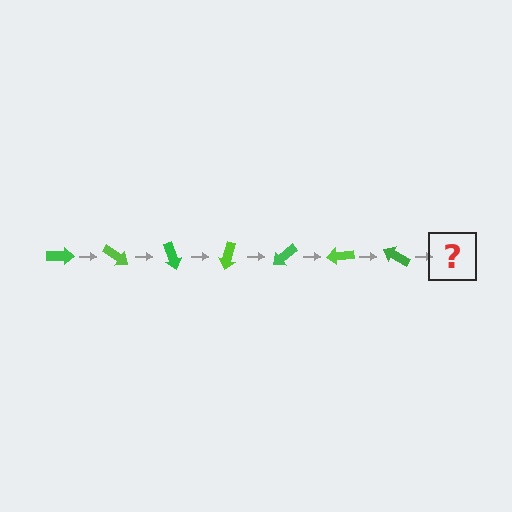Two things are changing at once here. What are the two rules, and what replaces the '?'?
The two rules are that it rotates 35 degrees each step and the color cycles through green and lime. The '?' should be a lime arrow, rotated 245 degrees from the start.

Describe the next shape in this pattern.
It should be a lime arrow, rotated 245 degrees from the start.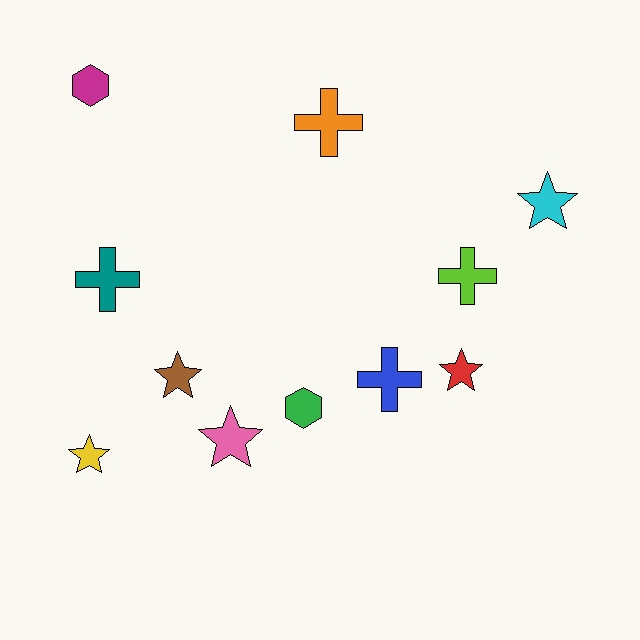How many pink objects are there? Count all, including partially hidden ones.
There is 1 pink object.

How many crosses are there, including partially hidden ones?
There are 4 crosses.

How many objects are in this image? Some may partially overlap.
There are 11 objects.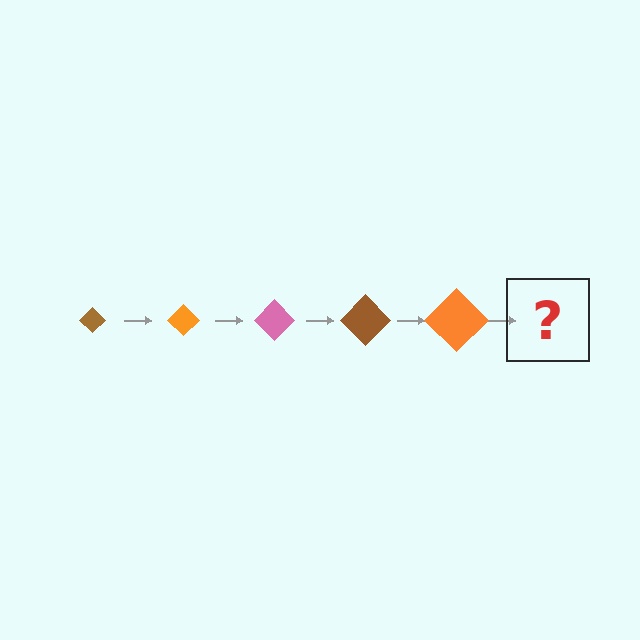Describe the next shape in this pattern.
It should be a pink diamond, larger than the previous one.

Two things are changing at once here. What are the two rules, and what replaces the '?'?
The two rules are that the diamond grows larger each step and the color cycles through brown, orange, and pink. The '?' should be a pink diamond, larger than the previous one.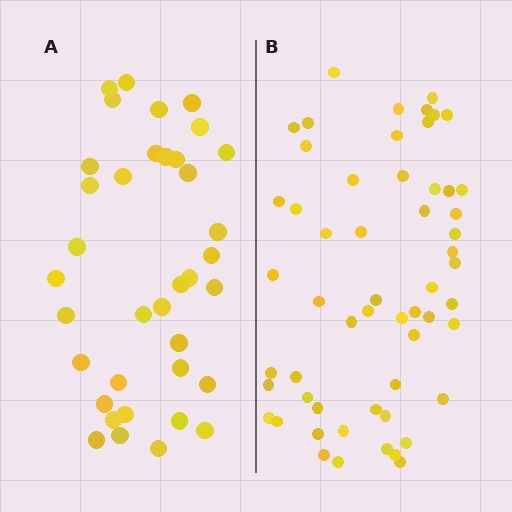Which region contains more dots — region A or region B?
Region B (the right region) has more dots.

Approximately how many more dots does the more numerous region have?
Region B has approximately 20 more dots than region A.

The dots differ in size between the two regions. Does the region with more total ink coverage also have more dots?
No. Region A has more total ink coverage because its dots are larger, but region B actually contains more individual dots. Total area can be misleading — the number of items is what matters here.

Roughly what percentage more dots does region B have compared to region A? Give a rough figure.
About 50% more.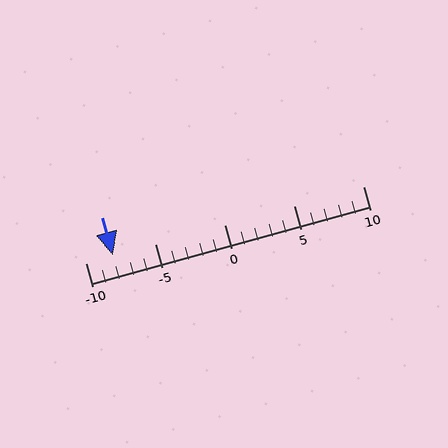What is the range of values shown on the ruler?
The ruler shows values from -10 to 10.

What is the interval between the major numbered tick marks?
The major tick marks are spaced 5 units apart.